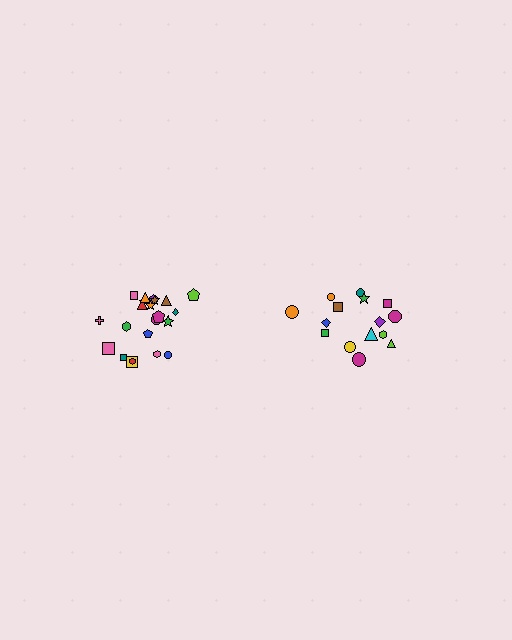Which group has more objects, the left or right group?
The left group.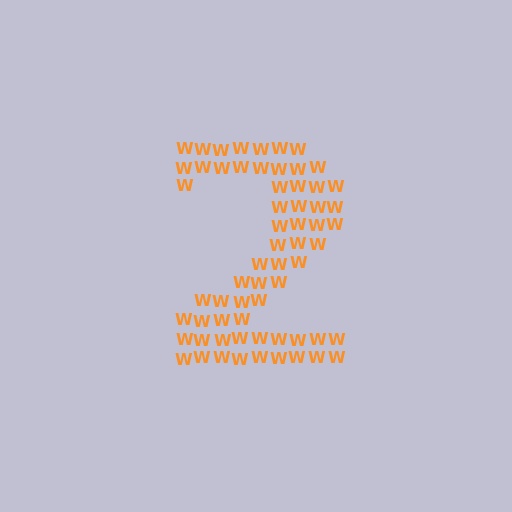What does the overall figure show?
The overall figure shows the digit 2.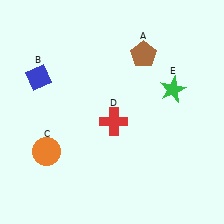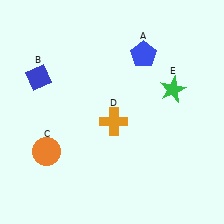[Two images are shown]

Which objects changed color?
A changed from brown to blue. D changed from red to orange.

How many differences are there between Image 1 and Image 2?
There are 2 differences between the two images.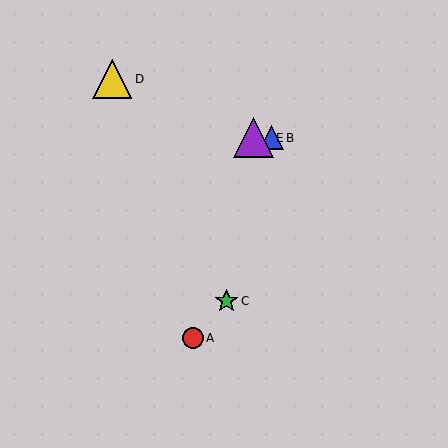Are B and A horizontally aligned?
No, B is at y≈138 and A is at y≈338.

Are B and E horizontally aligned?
Yes, both are at y≈138.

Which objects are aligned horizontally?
Objects B, E are aligned horizontally.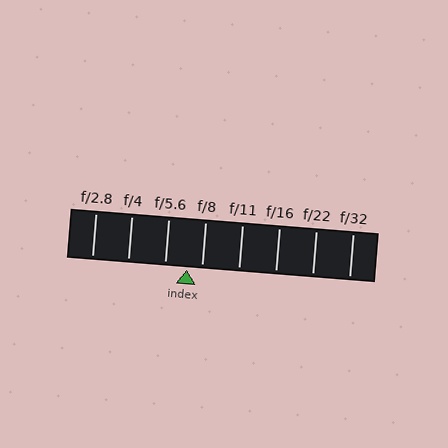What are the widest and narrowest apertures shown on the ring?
The widest aperture shown is f/2.8 and the narrowest is f/32.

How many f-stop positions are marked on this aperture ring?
There are 8 f-stop positions marked.